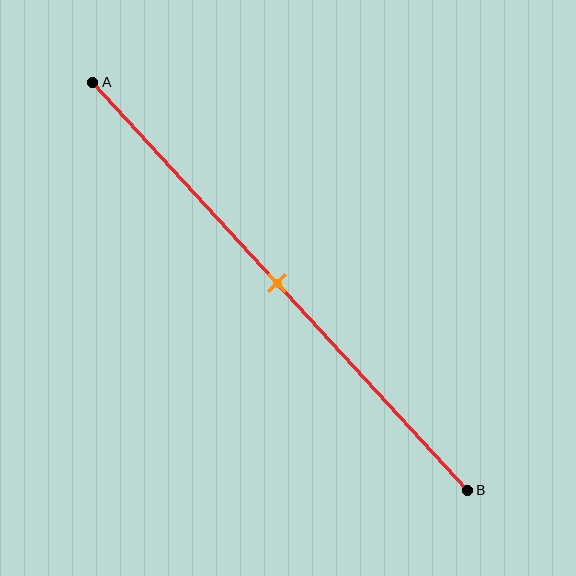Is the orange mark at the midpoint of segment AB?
Yes, the mark is approximately at the midpoint.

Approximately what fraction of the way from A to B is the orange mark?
The orange mark is approximately 50% of the way from A to B.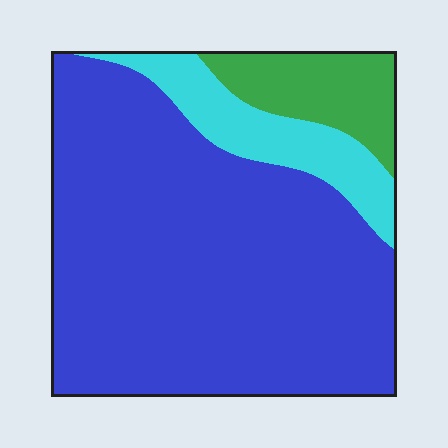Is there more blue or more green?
Blue.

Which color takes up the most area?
Blue, at roughly 75%.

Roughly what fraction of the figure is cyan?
Cyan covers 13% of the figure.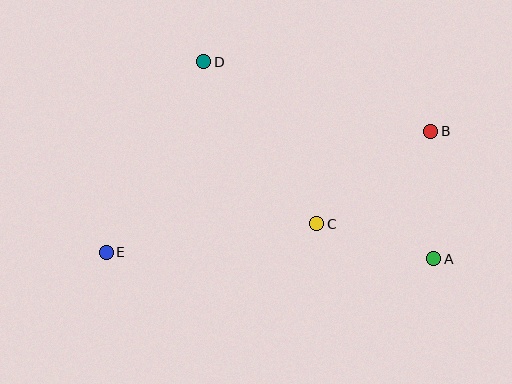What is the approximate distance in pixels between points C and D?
The distance between C and D is approximately 197 pixels.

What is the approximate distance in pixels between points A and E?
The distance between A and E is approximately 328 pixels.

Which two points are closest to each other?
Points A and C are closest to each other.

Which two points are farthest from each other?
Points B and E are farthest from each other.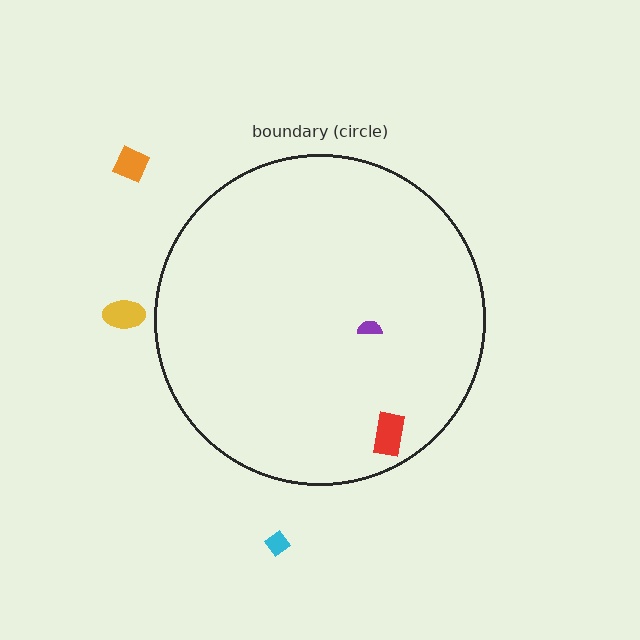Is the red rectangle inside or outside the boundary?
Inside.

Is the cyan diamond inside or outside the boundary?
Outside.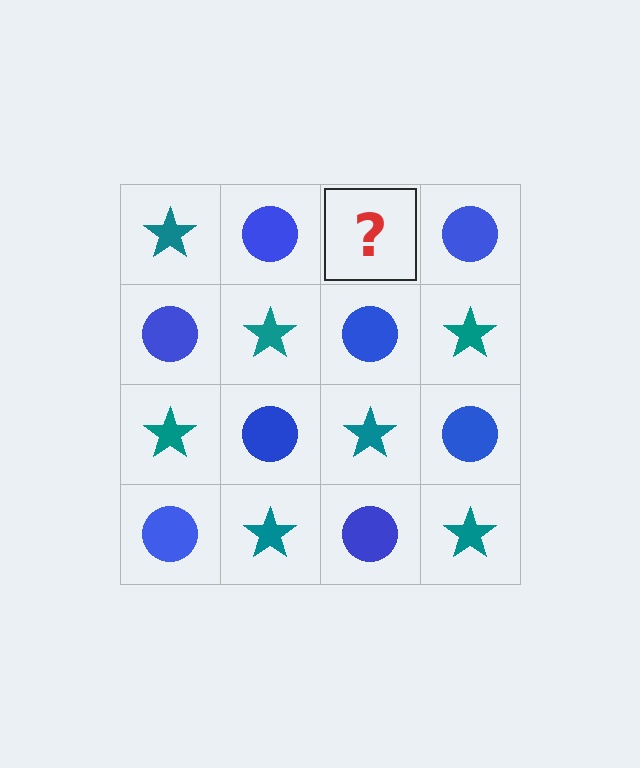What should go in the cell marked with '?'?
The missing cell should contain a teal star.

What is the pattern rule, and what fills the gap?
The rule is that it alternates teal star and blue circle in a checkerboard pattern. The gap should be filled with a teal star.